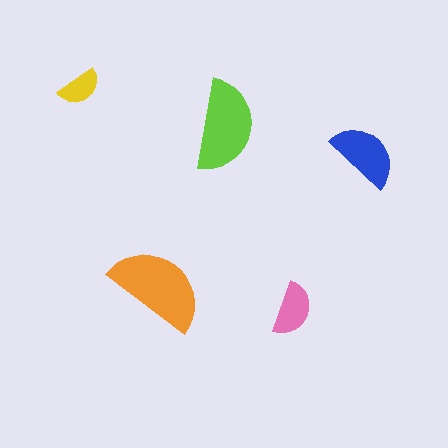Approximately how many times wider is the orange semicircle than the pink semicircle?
About 2 times wider.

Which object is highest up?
The yellow semicircle is topmost.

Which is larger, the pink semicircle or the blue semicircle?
The blue one.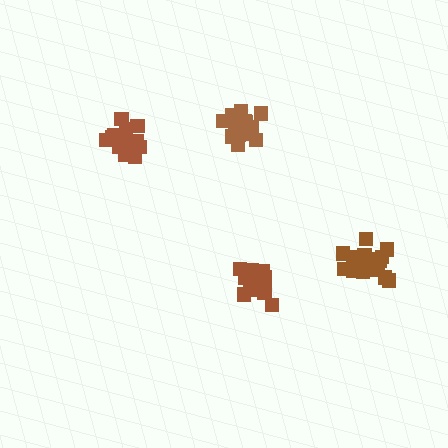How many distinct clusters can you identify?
There are 4 distinct clusters.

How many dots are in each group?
Group 1: 20 dots, Group 2: 19 dots, Group 3: 19 dots, Group 4: 16 dots (74 total).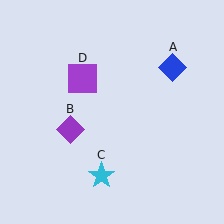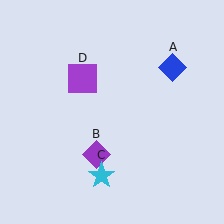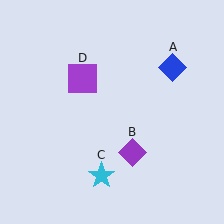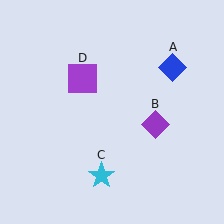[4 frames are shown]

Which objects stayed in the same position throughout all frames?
Blue diamond (object A) and cyan star (object C) and purple square (object D) remained stationary.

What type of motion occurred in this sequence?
The purple diamond (object B) rotated counterclockwise around the center of the scene.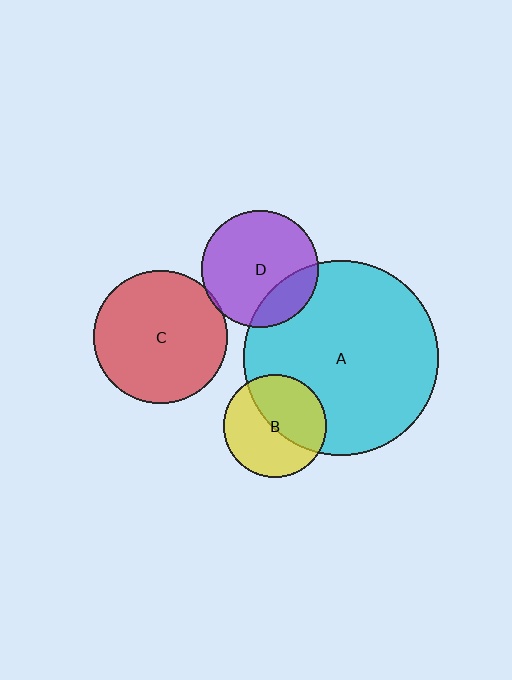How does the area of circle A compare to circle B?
Approximately 3.6 times.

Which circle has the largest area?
Circle A (cyan).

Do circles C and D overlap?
Yes.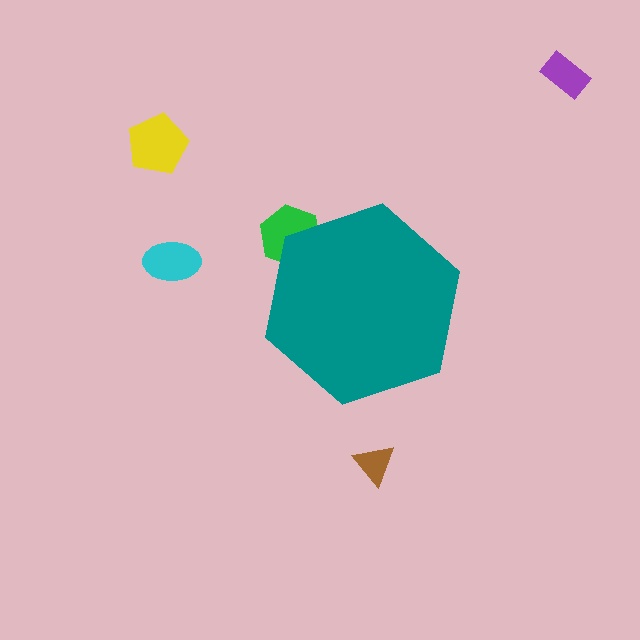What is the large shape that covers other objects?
A teal hexagon.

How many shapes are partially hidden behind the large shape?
1 shape is partially hidden.